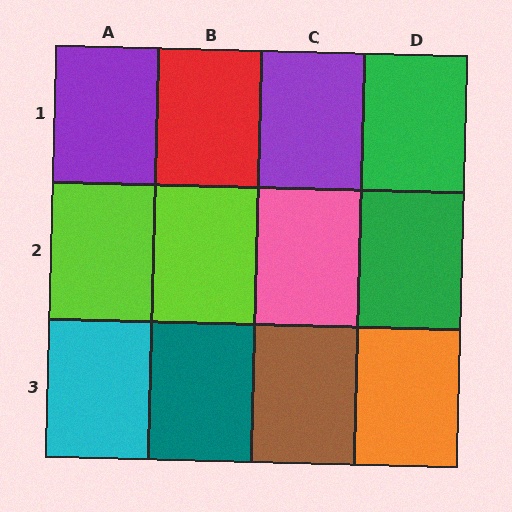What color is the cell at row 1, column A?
Purple.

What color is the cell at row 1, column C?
Purple.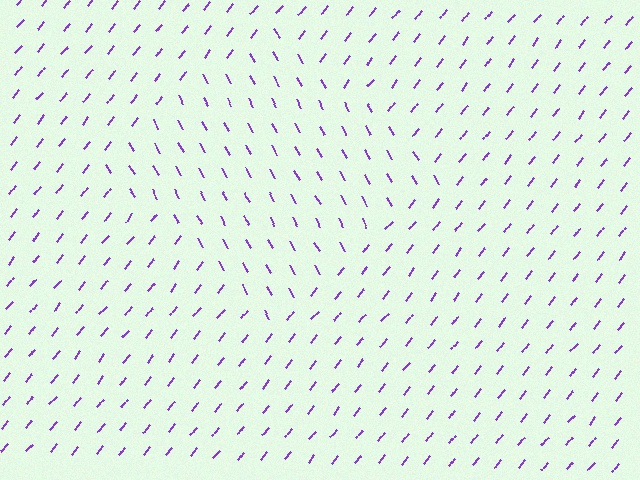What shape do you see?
I see a diamond.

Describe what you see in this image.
The image is filled with small purple line segments. A diamond region in the image has lines oriented differently from the surrounding lines, creating a visible texture boundary.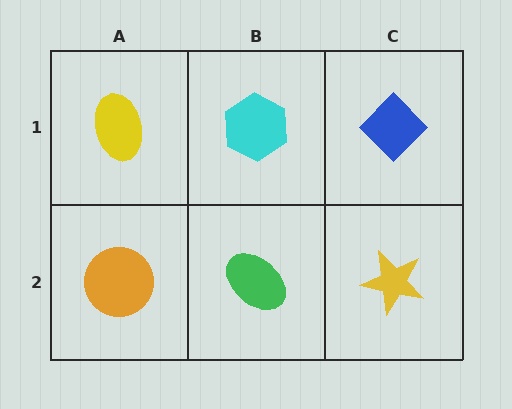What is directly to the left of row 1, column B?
A yellow ellipse.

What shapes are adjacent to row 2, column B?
A cyan hexagon (row 1, column B), an orange circle (row 2, column A), a yellow star (row 2, column C).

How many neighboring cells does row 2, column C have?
2.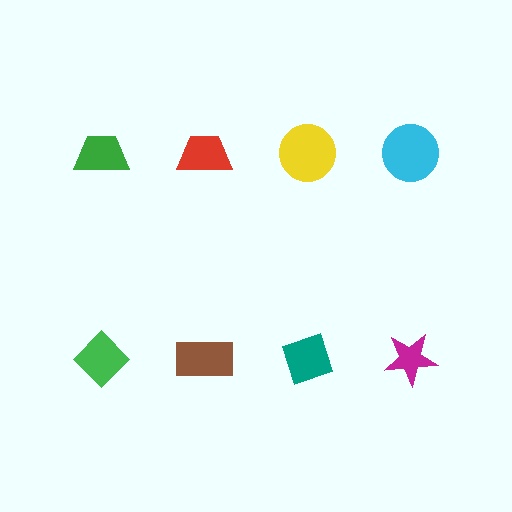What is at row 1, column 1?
A green trapezoid.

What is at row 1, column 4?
A cyan circle.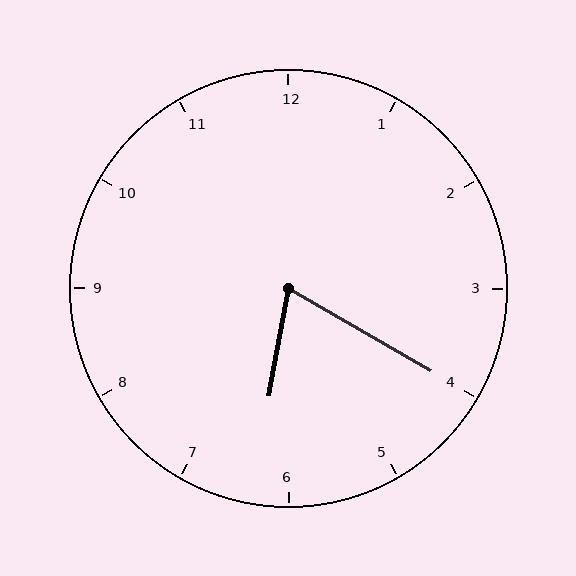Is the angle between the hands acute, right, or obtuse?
It is acute.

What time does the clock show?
6:20.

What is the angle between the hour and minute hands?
Approximately 70 degrees.